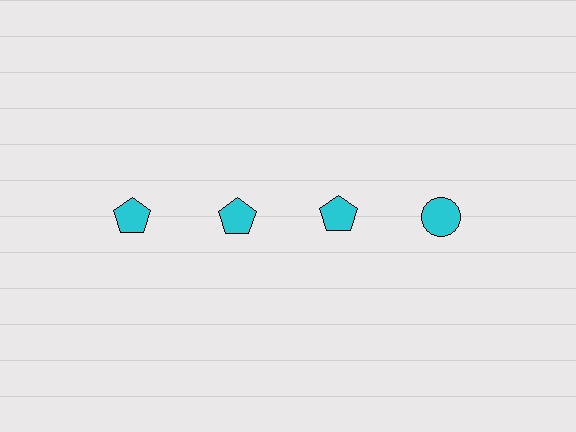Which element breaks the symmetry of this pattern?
The cyan circle in the top row, second from right column breaks the symmetry. All other shapes are cyan pentagons.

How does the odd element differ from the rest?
It has a different shape: circle instead of pentagon.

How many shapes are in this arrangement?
There are 4 shapes arranged in a grid pattern.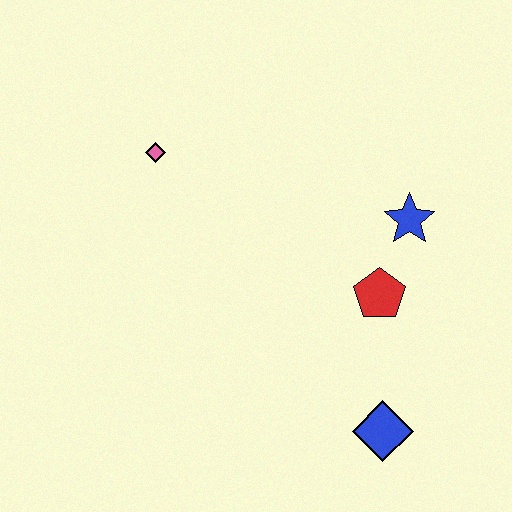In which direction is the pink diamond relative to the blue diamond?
The pink diamond is above the blue diamond.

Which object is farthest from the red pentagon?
The pink diamond is farthest from the red pentagon.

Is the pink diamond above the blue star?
Yes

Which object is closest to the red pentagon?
The blue star is closest to the red pentagon.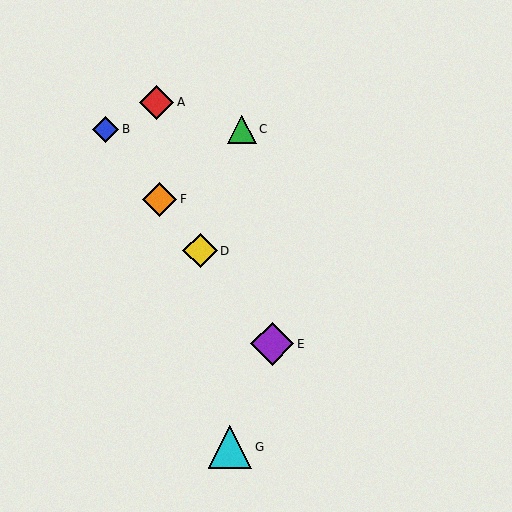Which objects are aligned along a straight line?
Objects B, D, E, F are aligned along a straight line.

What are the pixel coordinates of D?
Object D is at (200, 251).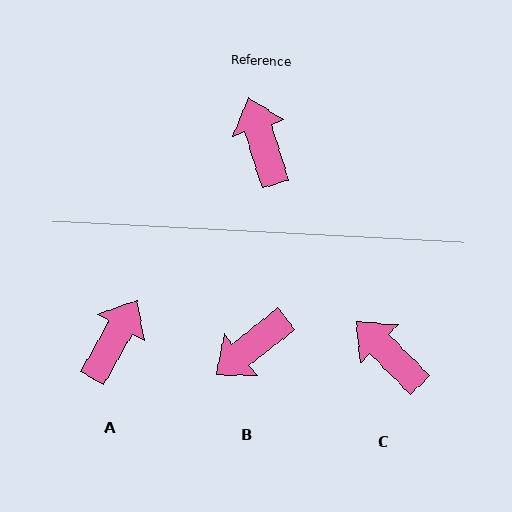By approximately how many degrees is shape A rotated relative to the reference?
Approximately 47 degrees clockwise.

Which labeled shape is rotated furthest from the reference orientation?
B, about 111 degrees away.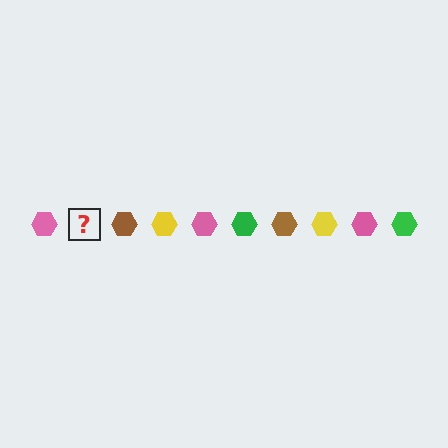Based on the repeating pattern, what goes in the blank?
The blank should be a green hexagon.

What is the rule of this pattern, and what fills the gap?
The rule is that the pattern cycles through pink, green, brown, yellow hexagons. The gap should be filled with a green hexagon.